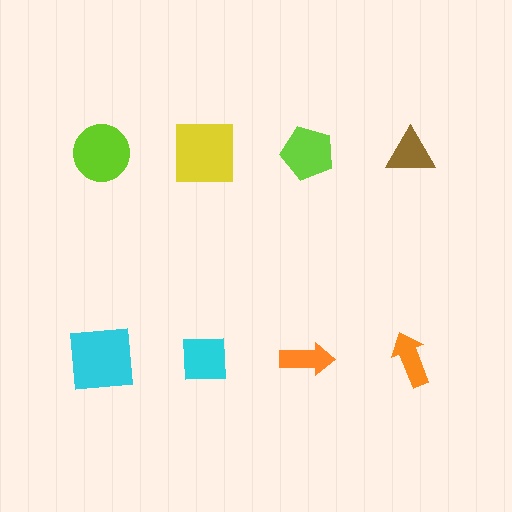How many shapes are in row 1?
4 shapes.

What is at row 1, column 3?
A lime pentagon.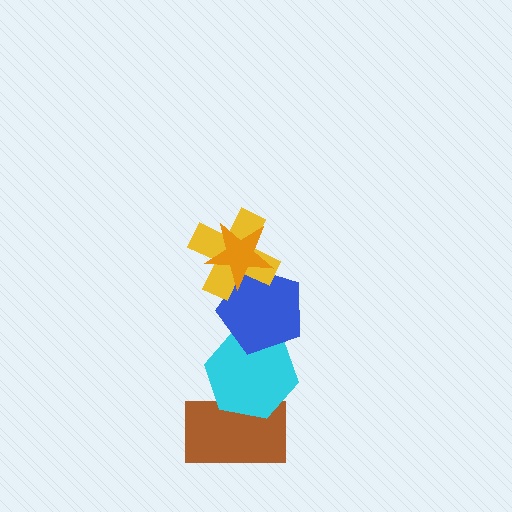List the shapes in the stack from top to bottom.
From top to bottom: the orange star, the yellow cross, the blue pentagon, the cyan hexagon, the brown rectangle.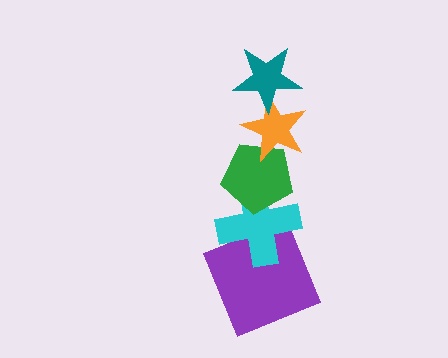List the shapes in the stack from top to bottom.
From top to bottom: the teal star, the orange star, the green pentagon, the cyan cross, the purple square.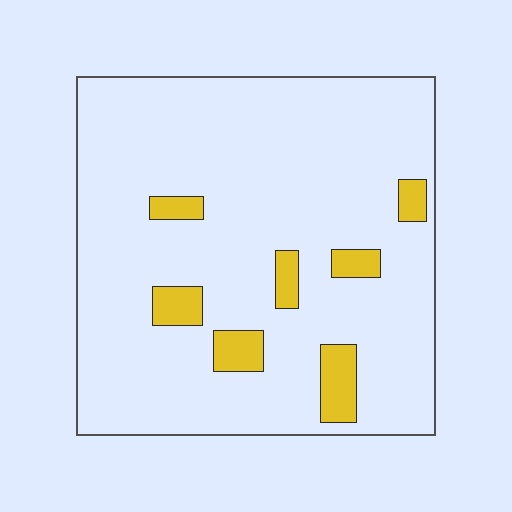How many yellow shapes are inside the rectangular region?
7.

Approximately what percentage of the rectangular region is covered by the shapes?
Approximately 10%.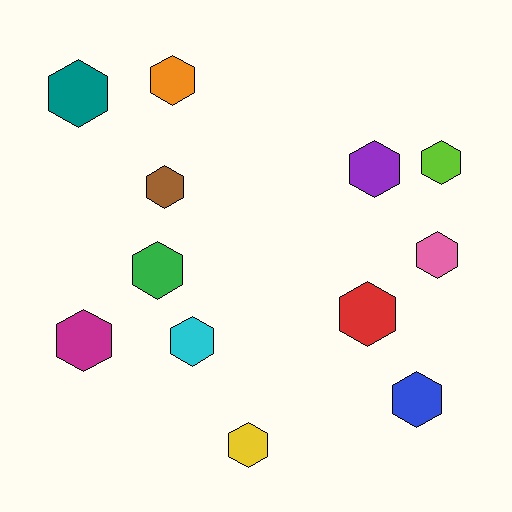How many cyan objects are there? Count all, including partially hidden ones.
There is 1 cyan object.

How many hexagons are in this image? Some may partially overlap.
There are 12 hexagons.